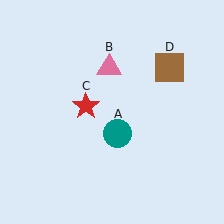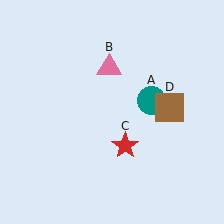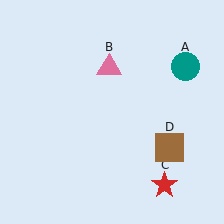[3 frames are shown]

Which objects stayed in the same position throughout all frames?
Pink triangle (object B) remained stationary.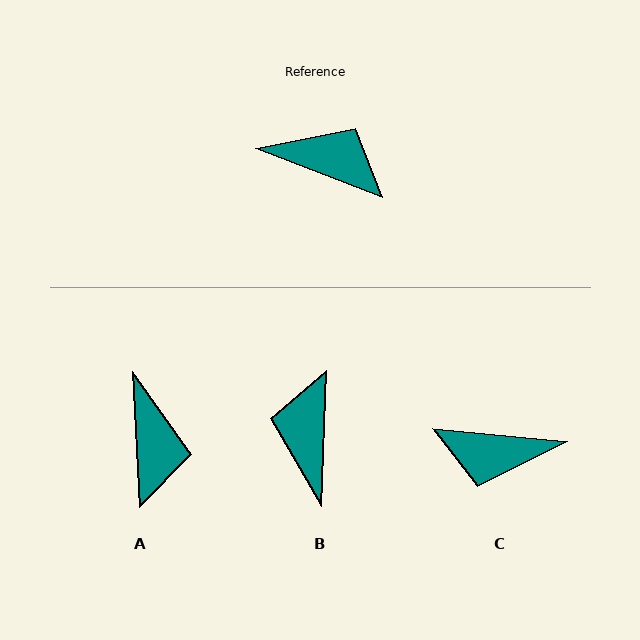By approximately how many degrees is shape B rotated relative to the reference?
Approximately 109 degrees counter-clockwise.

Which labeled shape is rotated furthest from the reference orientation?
C, about 164 degrees away.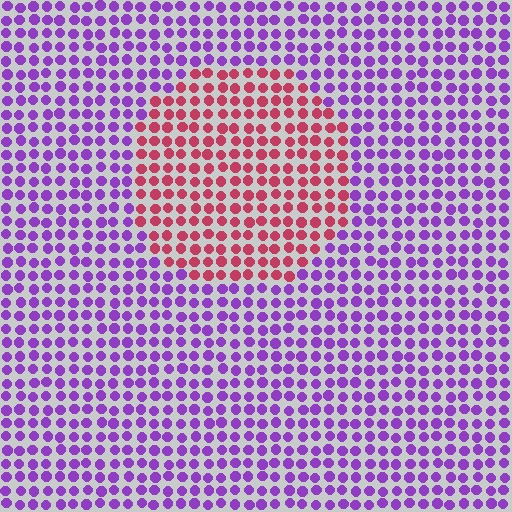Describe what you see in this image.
The image is filled with small purple elements in a uniform arrangement. A circle-shaped region is visible where the elements are tinted to a slightly different hue, forming a subtle color boundary.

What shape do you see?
I see a circle.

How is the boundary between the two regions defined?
The boundary is defined purely by a slight shift in hue (about 66 degrees). Spacing, size, and orientation are identical on both sides.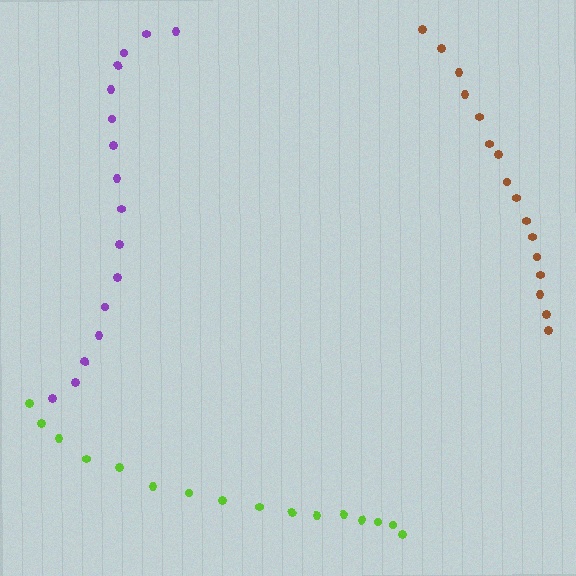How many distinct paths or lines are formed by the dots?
There are 3 distinct paths.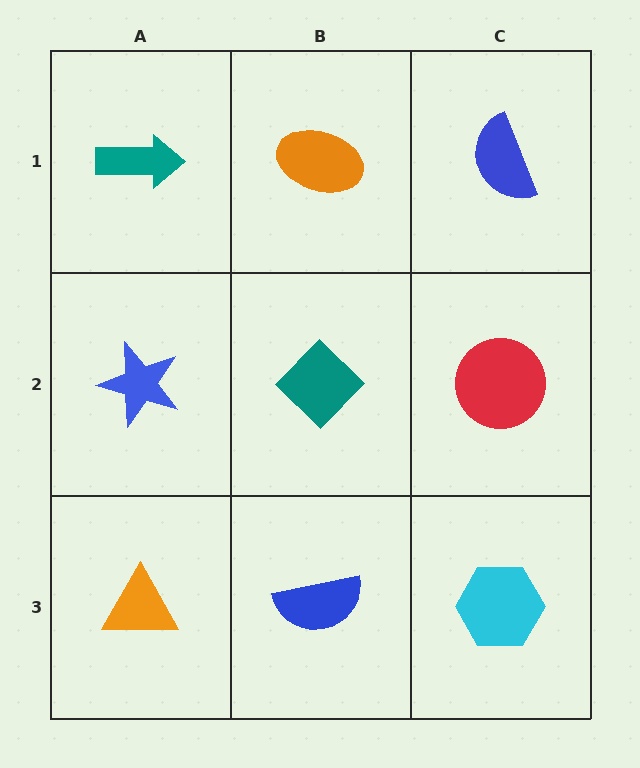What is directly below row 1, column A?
A blue star.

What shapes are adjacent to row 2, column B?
An orange ellipse (row 1, column B), a blue semicircle (row 3, column B), a blue star (row 2, column A), a red circle (row 2, column C).